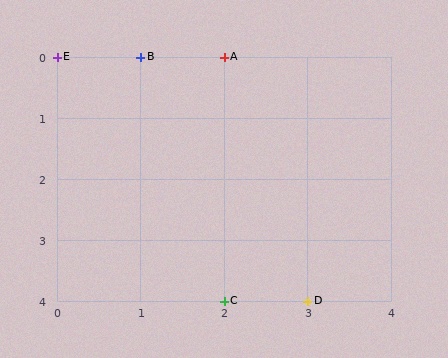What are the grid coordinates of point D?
Point D is at grid coordinates (3, 4).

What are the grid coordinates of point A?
Point A is at grid coordinates (2, 0).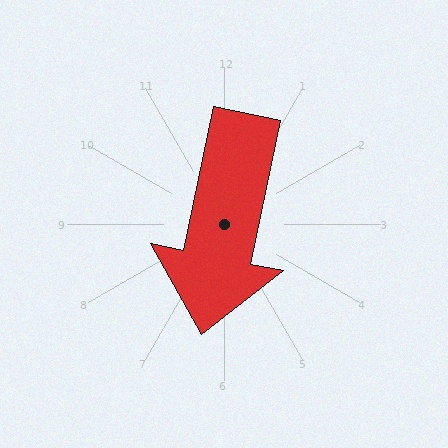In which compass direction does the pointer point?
South.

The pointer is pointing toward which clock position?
Roughly 6 o'clock.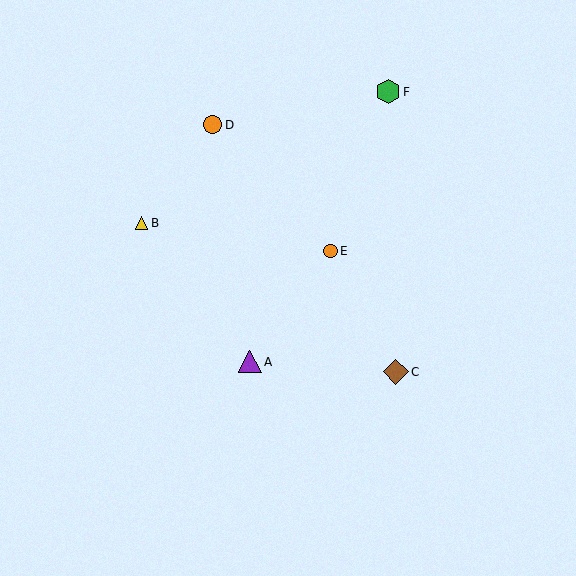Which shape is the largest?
The brown diamond (labeled C) is the largest.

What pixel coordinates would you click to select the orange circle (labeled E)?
Click at (331, 251) to select the orange circle E.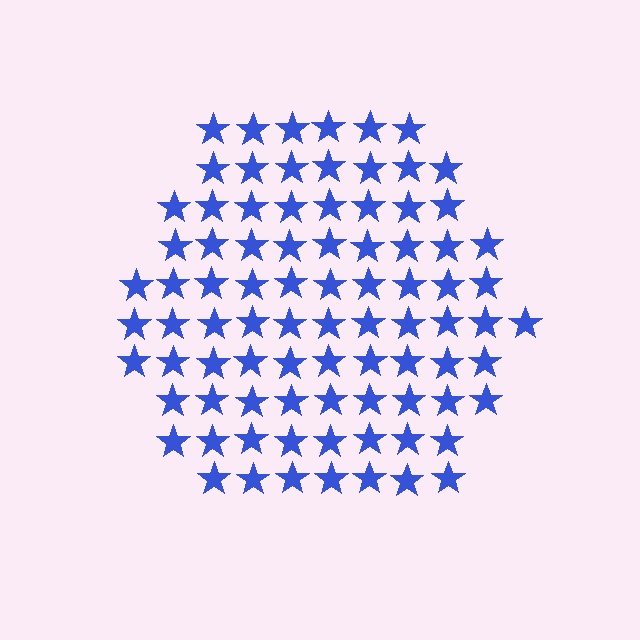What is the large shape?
The large shape is a hexagon.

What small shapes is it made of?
It is made of small stars.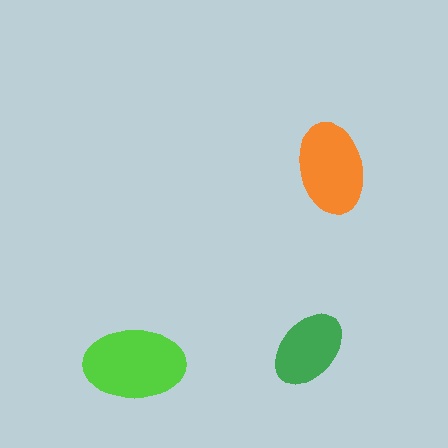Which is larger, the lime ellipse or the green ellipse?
The lime one.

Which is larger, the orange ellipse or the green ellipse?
The orange one.